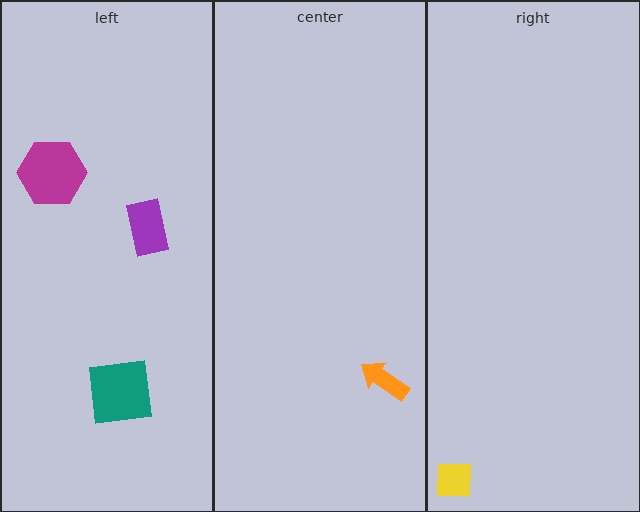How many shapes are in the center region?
1.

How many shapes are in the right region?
1.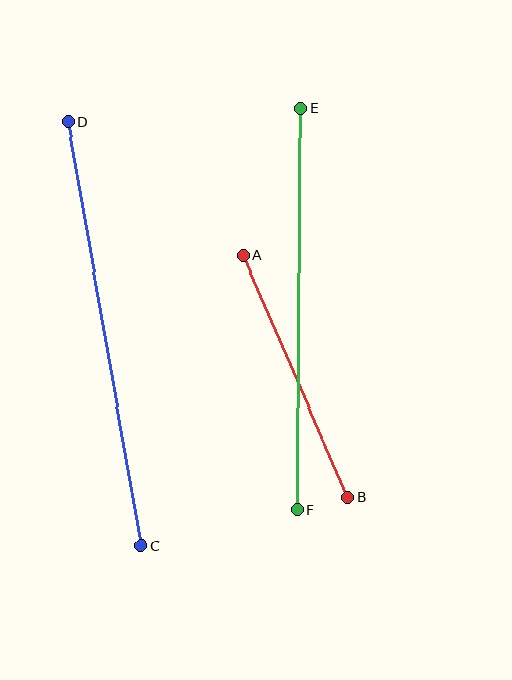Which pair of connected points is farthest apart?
Points C and D are farthest apart.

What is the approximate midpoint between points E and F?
The midpoint is at approximately (299, 309) pixels.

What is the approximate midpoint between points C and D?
The midpoint is at approximately (105, 334) pixels.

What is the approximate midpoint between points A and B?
The midpoint is at approximately (295, 376) pixels.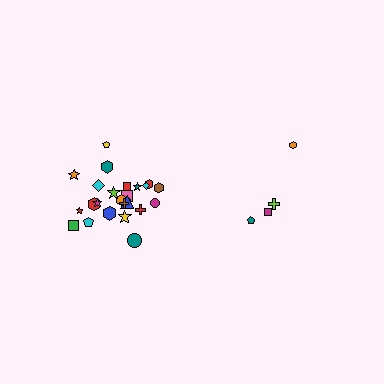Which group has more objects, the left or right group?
The left group.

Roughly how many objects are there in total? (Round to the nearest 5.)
Roughly 30 objects in total.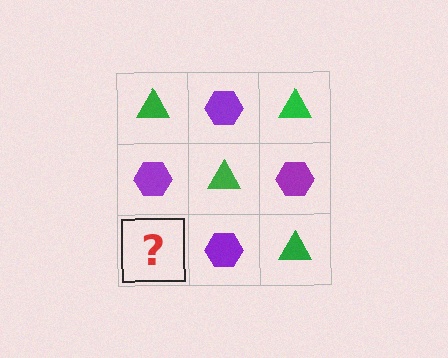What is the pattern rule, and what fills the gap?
The rule is that it alternates green triangle and purple hexagon in a checkerboard pattern. The gap should be filled with a green triangle.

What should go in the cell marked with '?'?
The missing cell should contain a green triangle.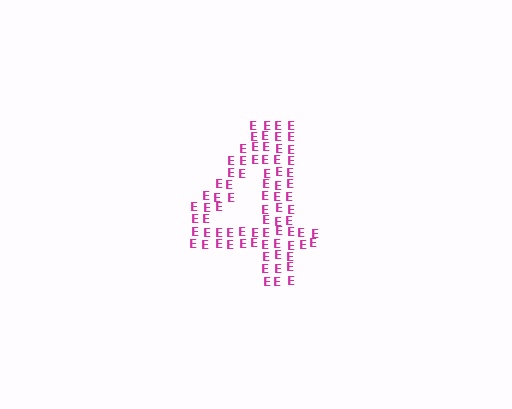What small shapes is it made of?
It is made of small letter E's.